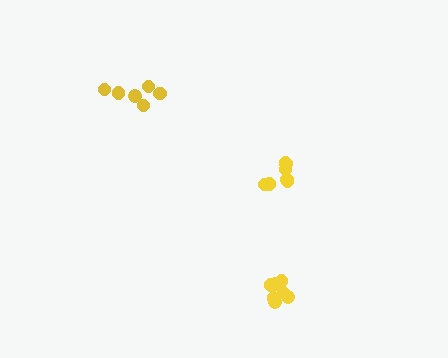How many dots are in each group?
Group 1: 8 dots, Group 2: 6 dots, Group 3: 7 dots (21 total).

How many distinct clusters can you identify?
There are 3 distinct clusters.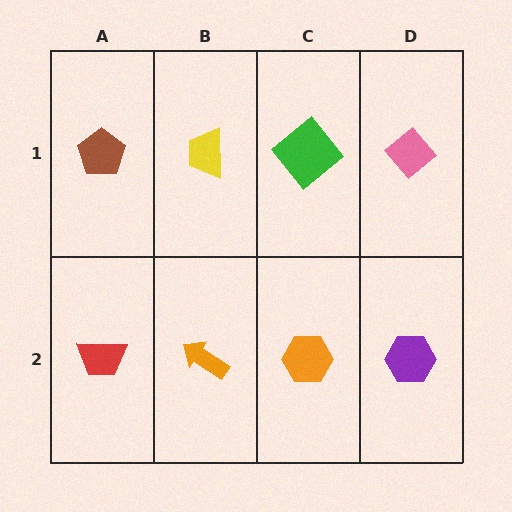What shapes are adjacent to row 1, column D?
A purple hexagon (row 2, column D), a green diamond (row 1, column C).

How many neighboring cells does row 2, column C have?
3.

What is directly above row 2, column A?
A brown pentagon.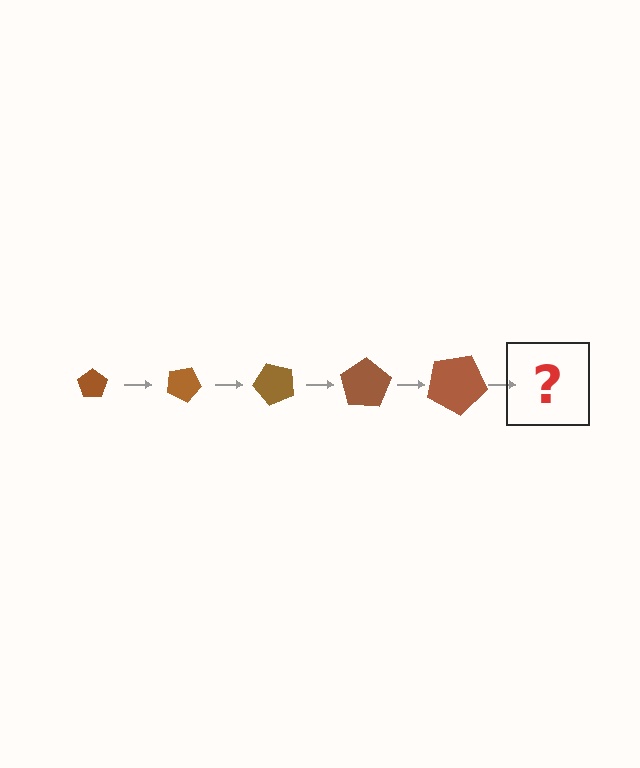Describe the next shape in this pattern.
It should be a pentagon, larger than the previous one and rotated 125 degrees from the start.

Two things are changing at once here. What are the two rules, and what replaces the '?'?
The two rules are that the pentagon grows larger each step and it rotates 25 degrees each step. The '?' should be a pentagon, larger than the previous one and rotated 125 degrees from the start.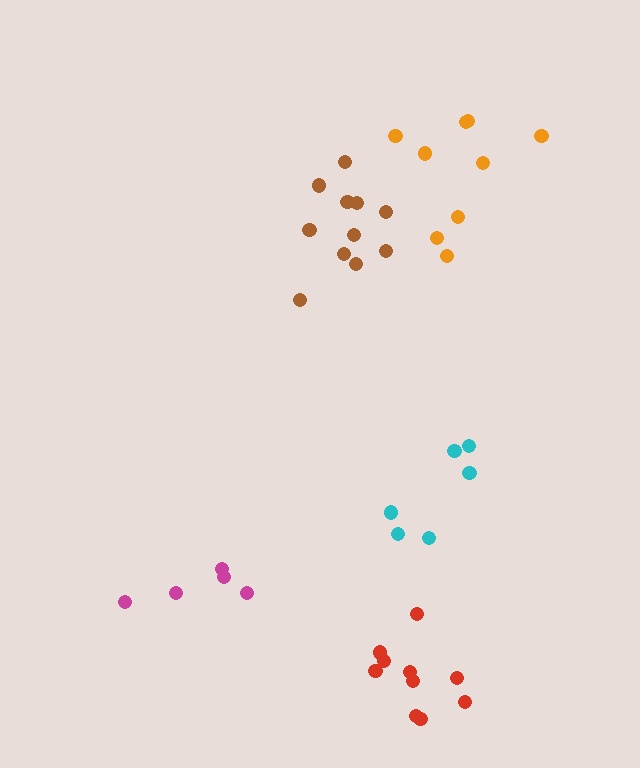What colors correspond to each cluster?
The clusters are colored: red, orange, brown, cyan, magenta.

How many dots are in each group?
Group 1: 10 dots, Group 2: 9 dots, Group 3: 11 dots, Group 4: 6 dots, Group 5: 5 dots (41 total).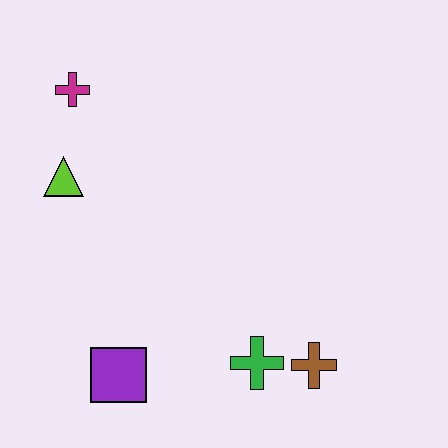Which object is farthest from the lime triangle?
The brown cross is farthest from the lime triangle.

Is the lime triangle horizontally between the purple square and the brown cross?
No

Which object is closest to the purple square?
The green cross is closest to the purple square.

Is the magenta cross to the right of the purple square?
No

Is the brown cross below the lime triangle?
Yes